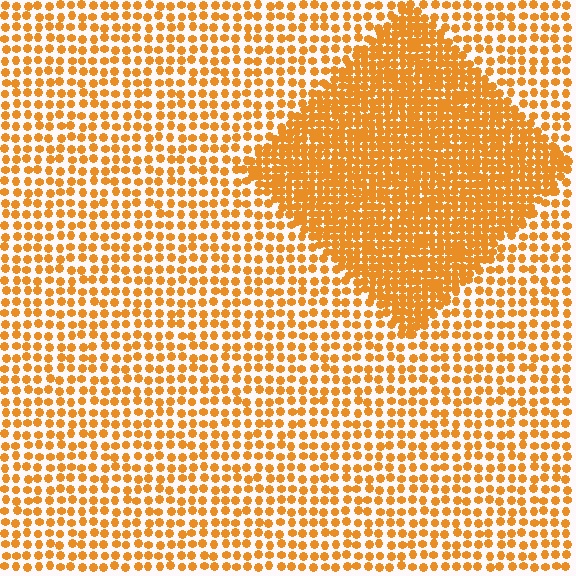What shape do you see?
I see a diamond.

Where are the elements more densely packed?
The elements are more densely packed inside the diamond boundary.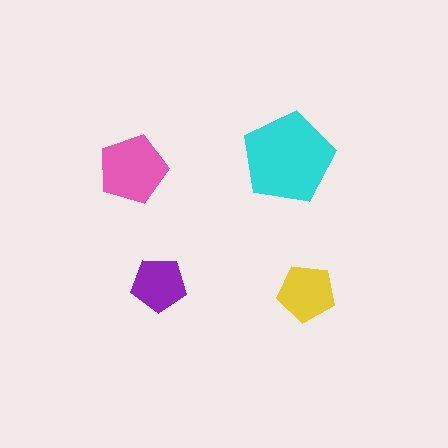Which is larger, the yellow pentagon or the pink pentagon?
The pink one.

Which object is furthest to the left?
The pink pentagon is leftmost.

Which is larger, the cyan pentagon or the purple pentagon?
The cyan one.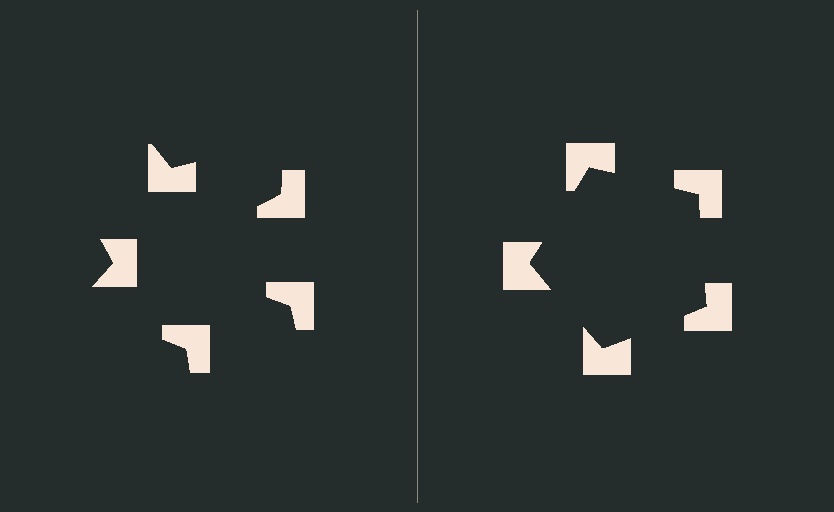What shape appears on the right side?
An illusory pentagon.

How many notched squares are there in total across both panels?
10 — 5 on each side.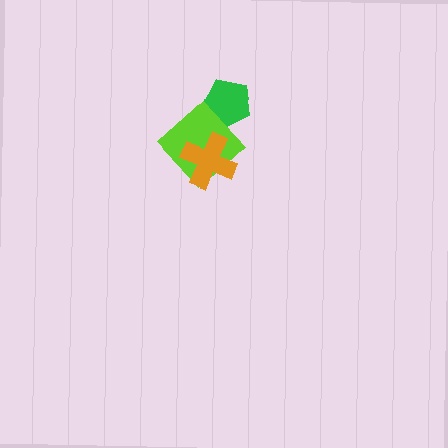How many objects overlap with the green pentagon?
1 object overlaps with the green pentagon.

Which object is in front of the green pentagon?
The lime diamond is in front of the green pentagon.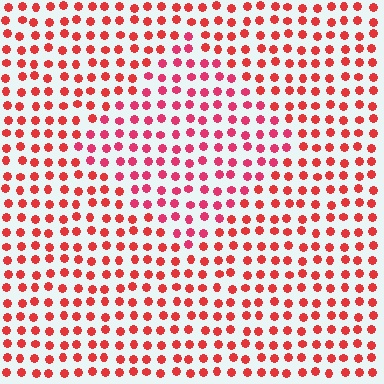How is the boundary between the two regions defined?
The boundary is defined purely by a slight shift in hue (about 19 degrees). Spacing, size, and orientation are identical on both sides.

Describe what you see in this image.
The image is filled with small red elements in a uniform arrangement. A diamond-shaped region is visible where the elements are tinted to a slightly different hue, forming a subtle color boundary.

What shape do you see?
I see a diamond.